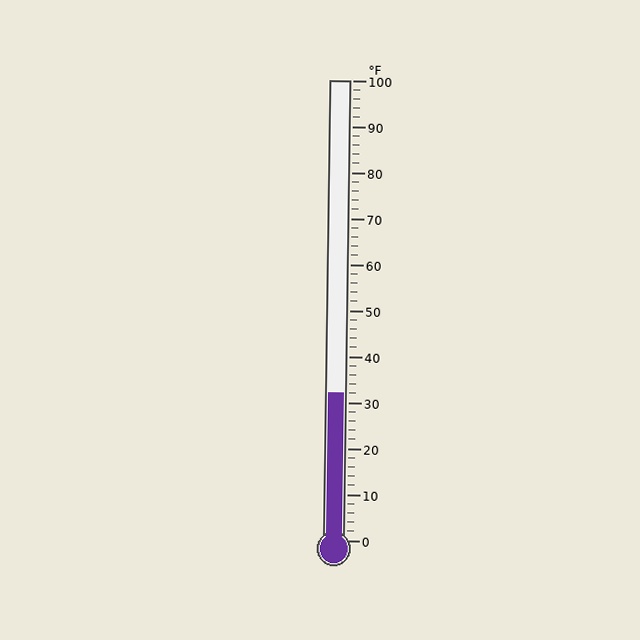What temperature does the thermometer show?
The thermometer shows approximately 32°F.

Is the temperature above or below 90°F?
The temperature is below 90°F.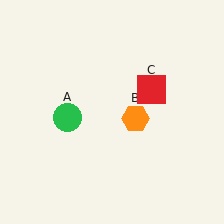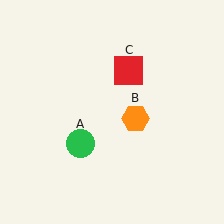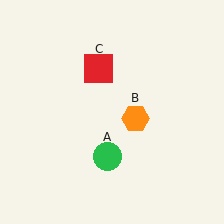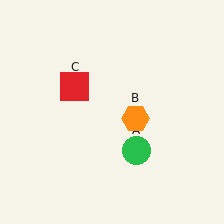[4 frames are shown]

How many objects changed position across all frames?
2 objects changed position: green circle (object A), red square (object C).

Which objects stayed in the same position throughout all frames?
Orange hexagon (object B) remained stationary.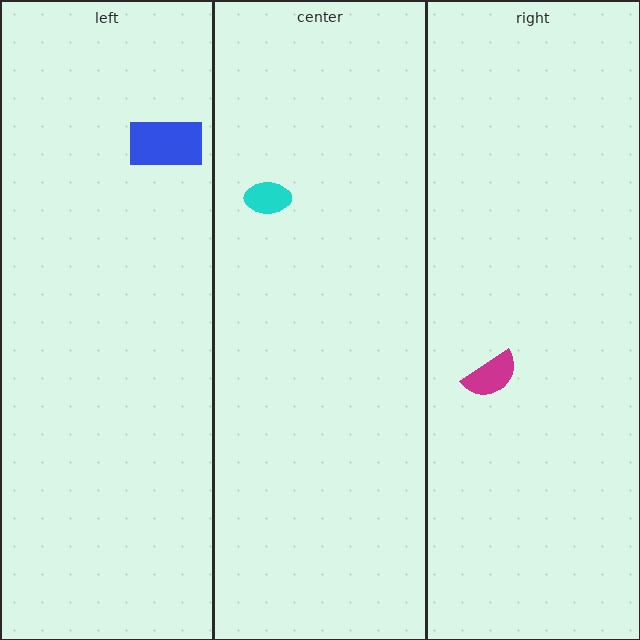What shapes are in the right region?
The magenta semicircle.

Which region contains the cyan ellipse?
The center region.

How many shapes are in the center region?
1.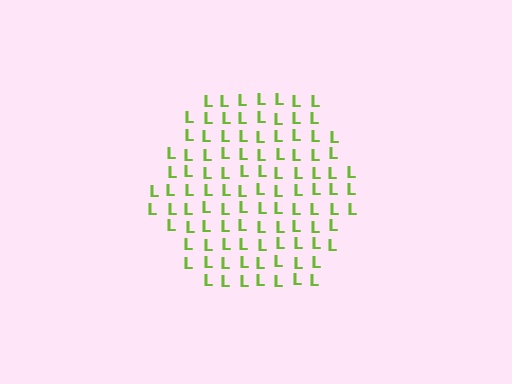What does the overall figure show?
The overall figure shows a hexagon.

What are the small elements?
The small elements are letter L's.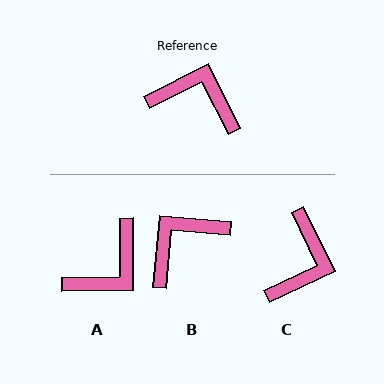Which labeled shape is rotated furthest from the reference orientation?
A, about 116 degrees away.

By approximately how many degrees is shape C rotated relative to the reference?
Approximately 91 degrees clockwise.